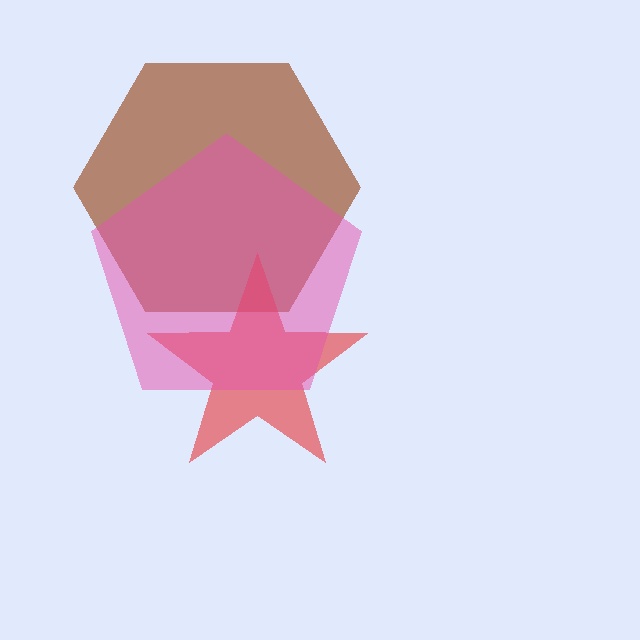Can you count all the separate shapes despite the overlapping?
Yes, there are 3 separate shapes.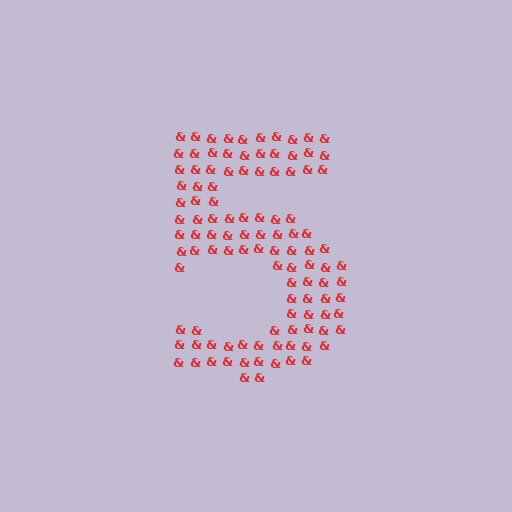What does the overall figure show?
The overall figure shows the digit 5.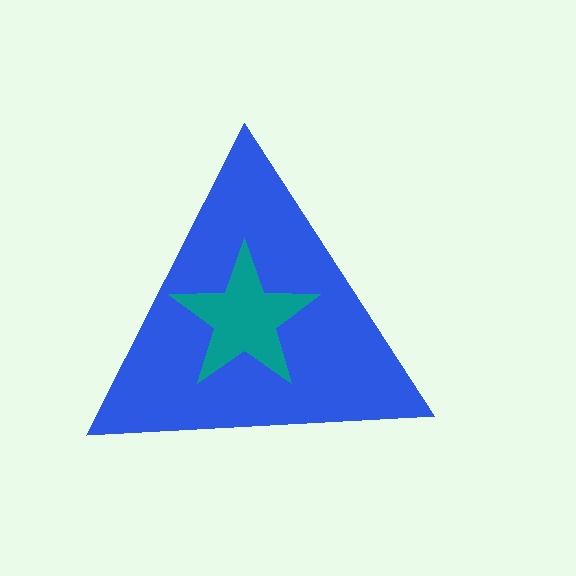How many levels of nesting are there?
2.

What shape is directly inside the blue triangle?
The teal star.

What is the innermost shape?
The teal star.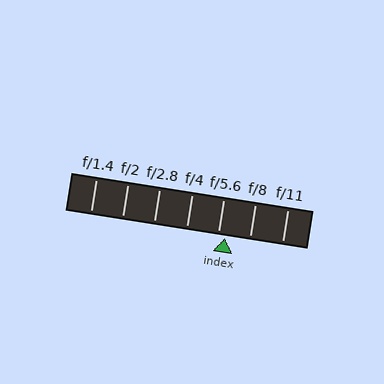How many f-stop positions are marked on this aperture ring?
There are 7 f-stop positions marked.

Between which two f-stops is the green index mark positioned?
The index mark is between f/5.6 and f/8.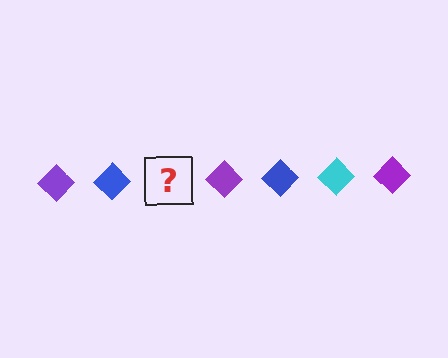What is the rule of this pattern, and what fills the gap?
The rule is that the pattern cycles through purple, blue, cyan diamonds. The gap should be filled with a cyan diamond.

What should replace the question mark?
The question mark should be replaced with a cyan diamond.